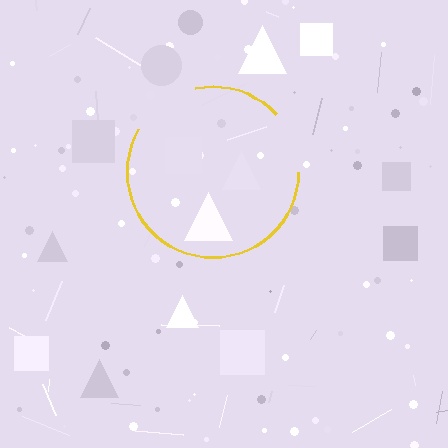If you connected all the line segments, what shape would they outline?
They would outline a circle.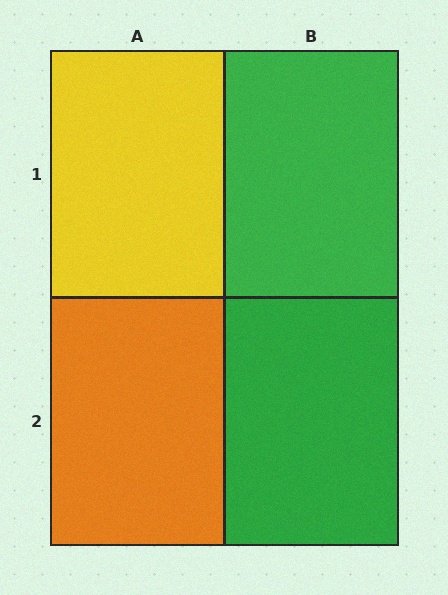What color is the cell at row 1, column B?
Green.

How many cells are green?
2 cells are green.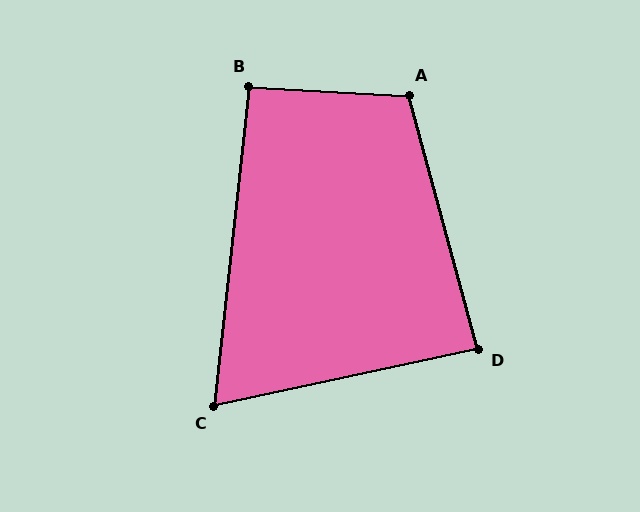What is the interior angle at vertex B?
Approximately 93 degrees (approximately right).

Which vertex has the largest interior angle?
A, at approximately 108 degrees.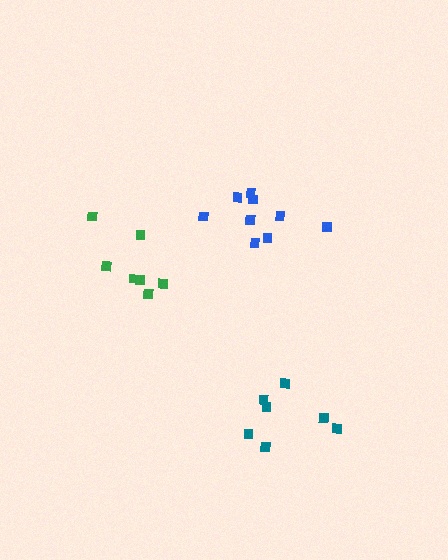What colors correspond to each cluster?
The clusters are colored: blue, green, teal.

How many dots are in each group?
Group 1: 9 dots, Group 2: 7 dots, Group 3: 7 dots (23 total).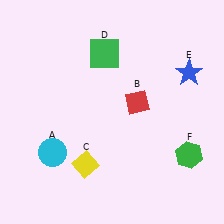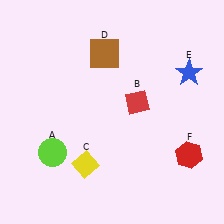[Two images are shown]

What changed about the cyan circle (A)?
In Image 1, A is cyan. In Image 2, it changed to lime.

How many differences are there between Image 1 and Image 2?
There are 3 differences between the two images.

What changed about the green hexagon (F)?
In Image 1, F is green. In Image 2, it changed to red.